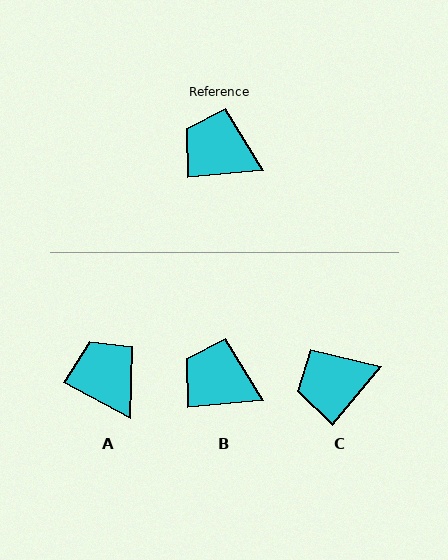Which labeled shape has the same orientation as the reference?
B.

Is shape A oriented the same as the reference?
No, it is off by about 33 degrees.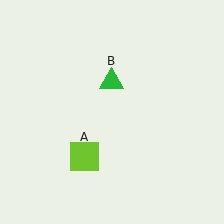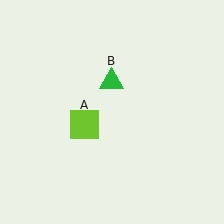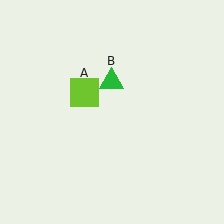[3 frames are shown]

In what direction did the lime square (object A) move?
The lime square (object A) moved up.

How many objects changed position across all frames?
1 object changed position: lime square (object A).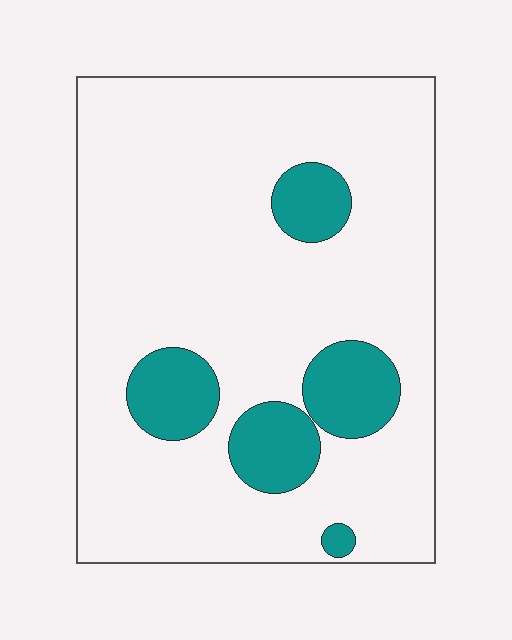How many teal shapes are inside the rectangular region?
5.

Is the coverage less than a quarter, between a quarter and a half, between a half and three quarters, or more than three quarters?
Less than a quarter.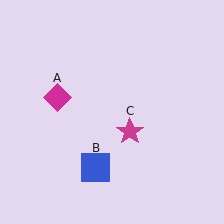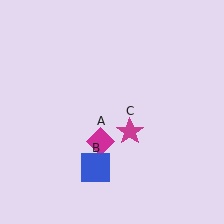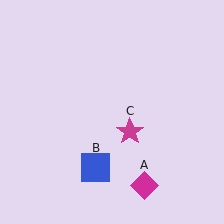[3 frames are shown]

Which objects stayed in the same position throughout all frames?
Blue square (object B) and magenta star (object C) remained stationary.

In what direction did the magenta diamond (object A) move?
The magenta diamond (object A) moved down and to the right.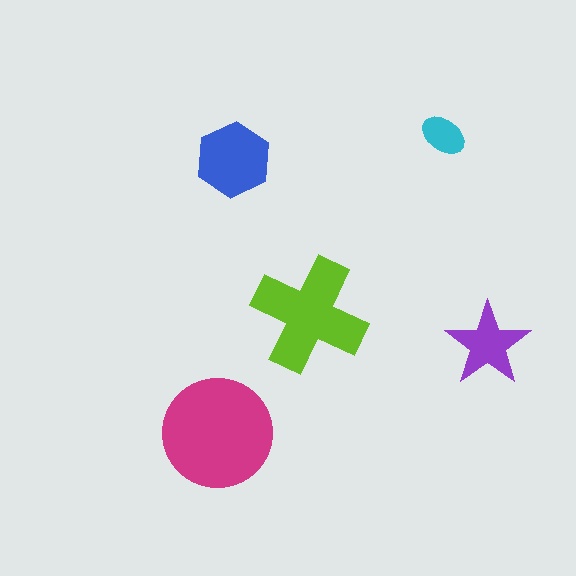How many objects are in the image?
There are 5 objects in the image.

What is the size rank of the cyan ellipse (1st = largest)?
5th.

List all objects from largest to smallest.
The magenta circle, the lime cross, the blue hexagon, the purple star, the cyan ellipse.